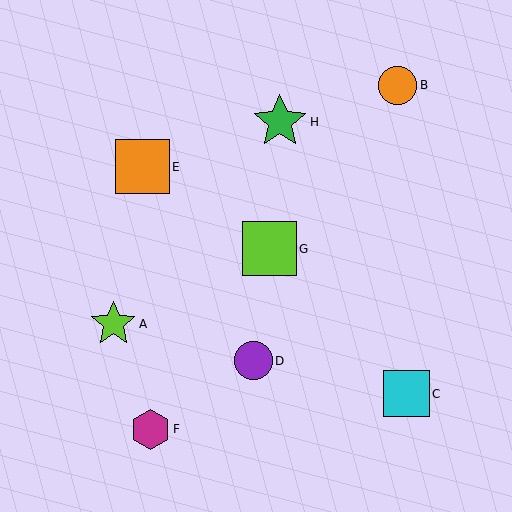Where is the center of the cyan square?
The center of the cyan square is at (406, 394).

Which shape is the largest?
The orange square (labeled E) is the largest.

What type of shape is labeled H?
Shape H is a green star.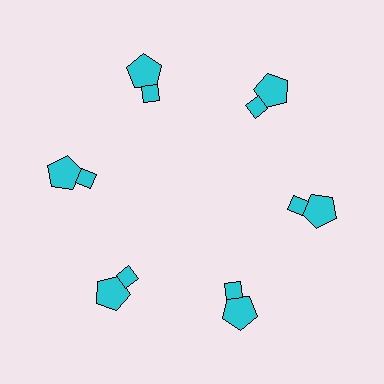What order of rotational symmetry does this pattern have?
This pattern has 6-fold rotational symmetry.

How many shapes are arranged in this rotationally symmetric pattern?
There are 12 shapes, arranged in 6 groups of 2.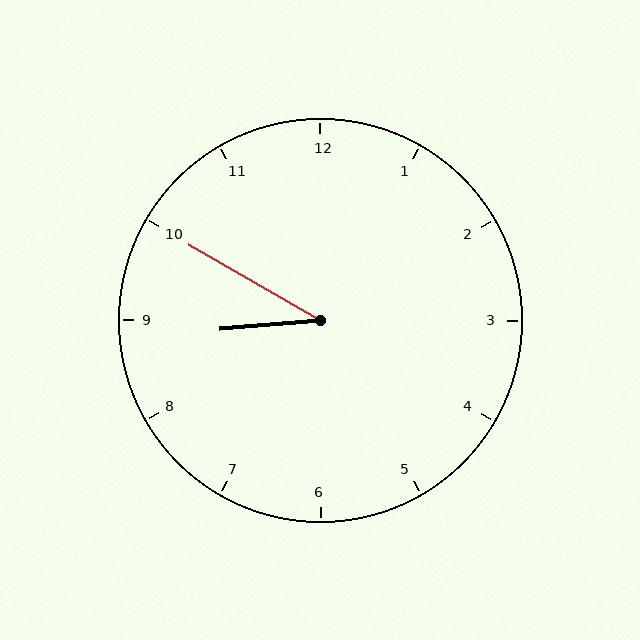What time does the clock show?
8:50.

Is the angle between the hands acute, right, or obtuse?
It is acute.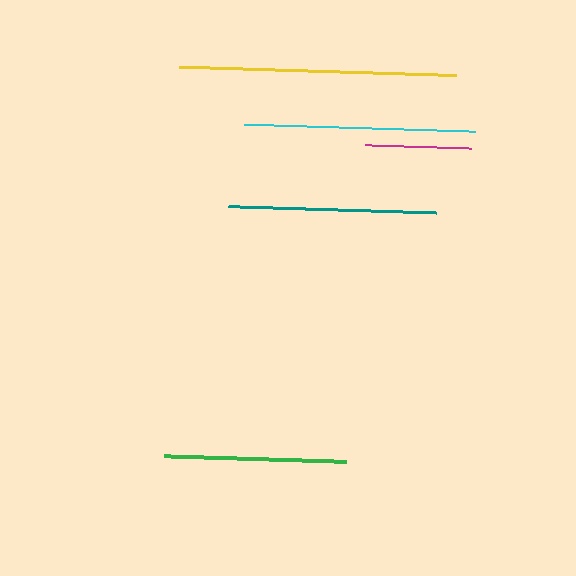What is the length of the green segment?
The green segment is approximately 182 pixels long.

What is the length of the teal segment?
The teal segment is approximately 207 pixels long.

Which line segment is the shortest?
The magenta line is the shortest at approximately 105 pixels.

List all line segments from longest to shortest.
From longest to shortest: yellow, cyan, teal, green, magenta.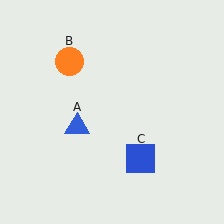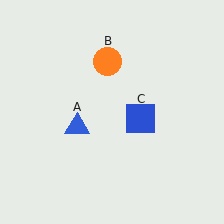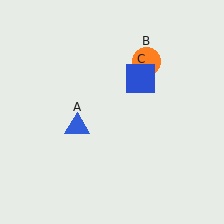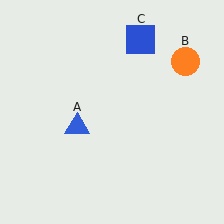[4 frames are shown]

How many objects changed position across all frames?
2 objects changed position: orange circle (object B), blue square (object C).